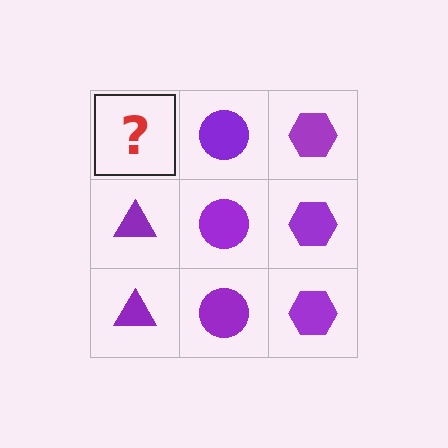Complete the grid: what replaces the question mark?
The question mark should be replaced with a purple triangle.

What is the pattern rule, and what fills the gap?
The rule is that each column has a consistent shape. The gap should be filled with a purple triangle.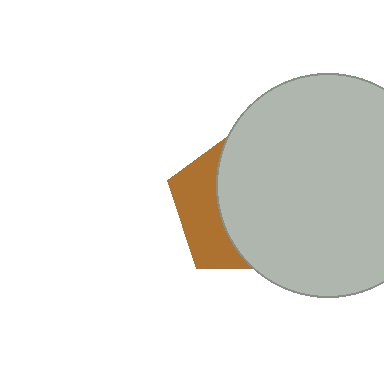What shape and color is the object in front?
The object in front is a light gray circle.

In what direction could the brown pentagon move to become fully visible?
The brown pentagon could move left. That would shift it out from behind the light gray circle entirely.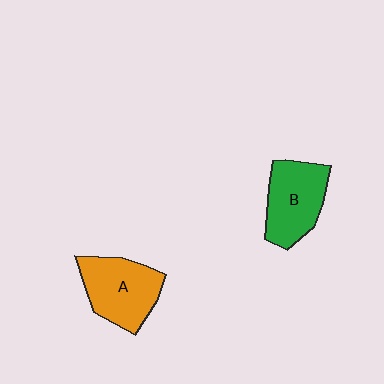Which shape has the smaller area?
Shape B (green).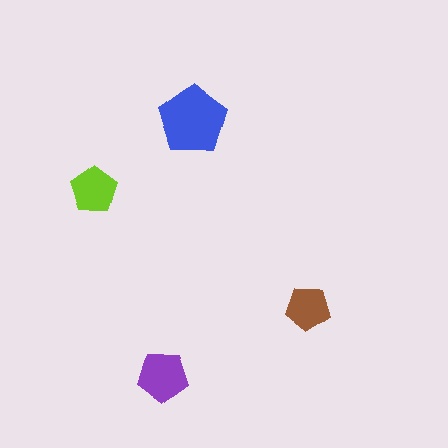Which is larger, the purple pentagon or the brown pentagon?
The purple one.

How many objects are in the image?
There are 4 objects in the image.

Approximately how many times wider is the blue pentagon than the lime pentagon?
About 1.5 times wider.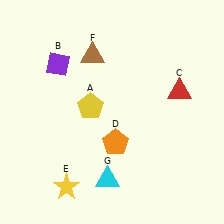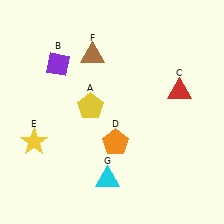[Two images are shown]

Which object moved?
The yellow star (E) moved up.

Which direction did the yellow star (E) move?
The yellow star (E) moved up.